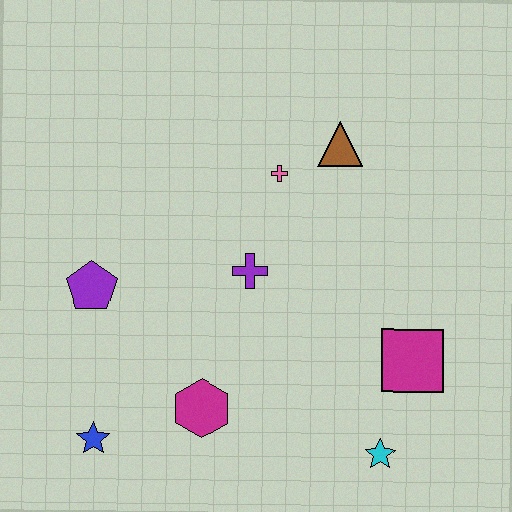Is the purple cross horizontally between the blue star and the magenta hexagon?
No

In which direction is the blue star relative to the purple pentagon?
The blue star is below the purple pentagon.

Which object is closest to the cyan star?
The magenta square is closest to the cyan star.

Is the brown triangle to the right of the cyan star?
No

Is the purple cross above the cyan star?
Yes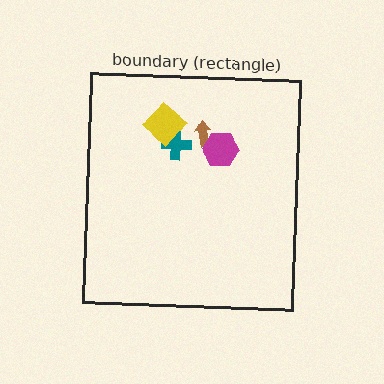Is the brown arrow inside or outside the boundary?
Inside.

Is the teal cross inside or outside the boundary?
Inside.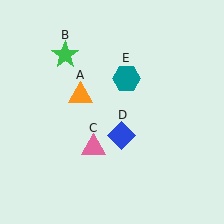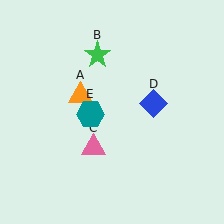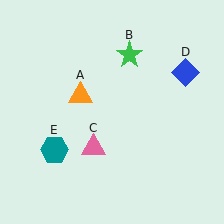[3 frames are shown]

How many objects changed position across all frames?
3 objects changed position: green star (object B), blue diamond (object D), teal hexagon (object E).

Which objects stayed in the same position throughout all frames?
Orange triangle (object A) and pink triangle (object C) remained stationary.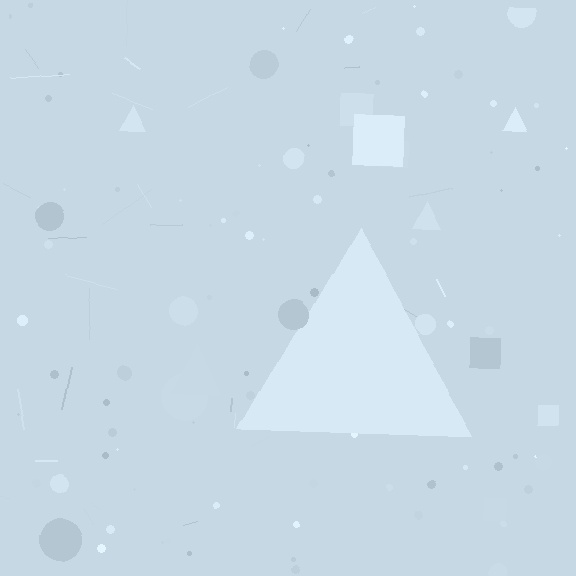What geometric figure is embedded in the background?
A triangle is embedded in the background.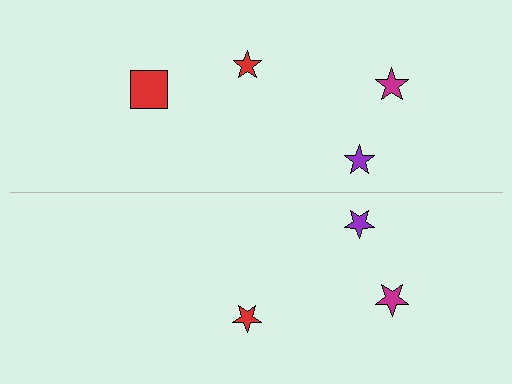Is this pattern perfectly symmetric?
No, the pattern is not perfectly symmetric. A red square is missing from the bottom side.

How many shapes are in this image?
There are 7 shapes in this image.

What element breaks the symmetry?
A red square is missing from the bottom side.